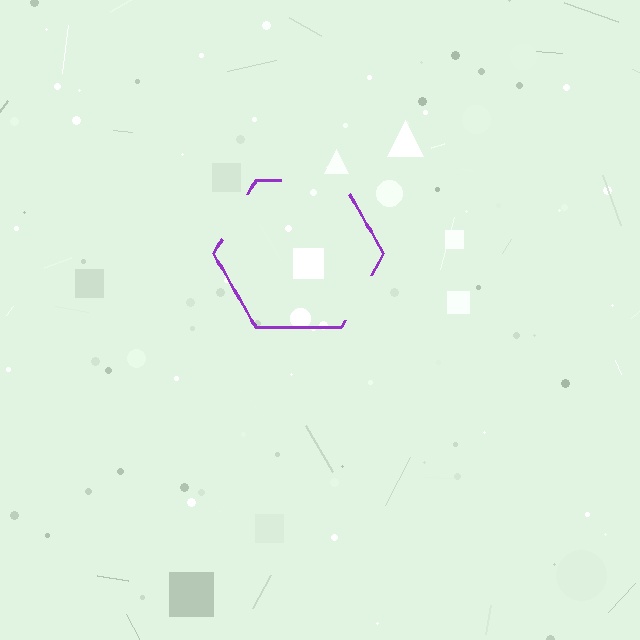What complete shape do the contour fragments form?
The contour fragments form a hexagon.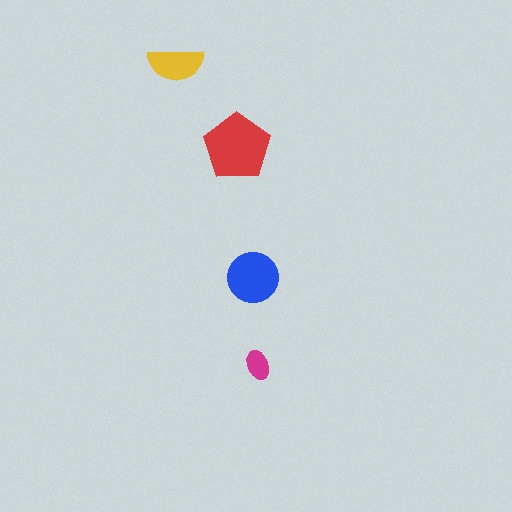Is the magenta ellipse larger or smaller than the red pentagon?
Smaller.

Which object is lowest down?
The magenta ellipse is bottommost.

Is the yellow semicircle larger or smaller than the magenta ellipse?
Larger.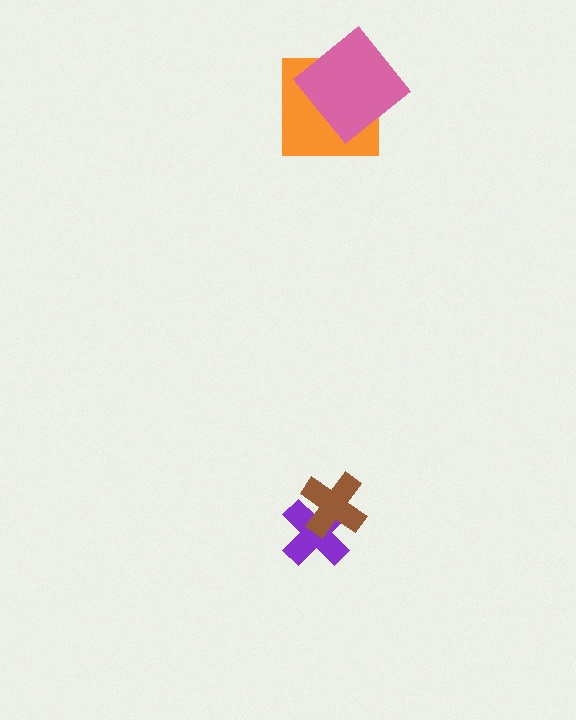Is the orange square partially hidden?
Yes, it is partially covered by another shape.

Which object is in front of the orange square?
The pink diamond is in front of the orange square.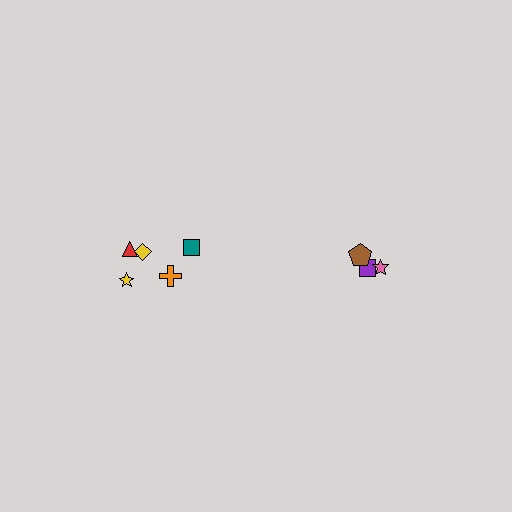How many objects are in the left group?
There are 5 objects.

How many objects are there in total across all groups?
There are 8 objects.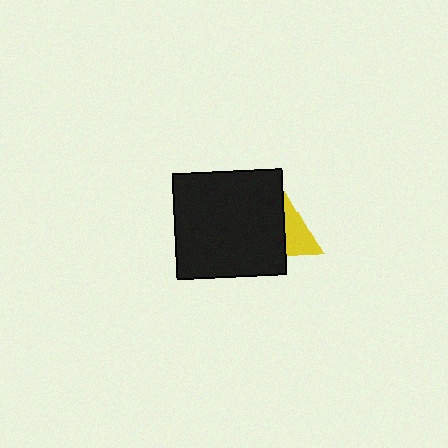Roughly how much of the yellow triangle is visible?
A small part of it is visible (roughly 31%).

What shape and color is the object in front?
The object in front is a black rectangle.